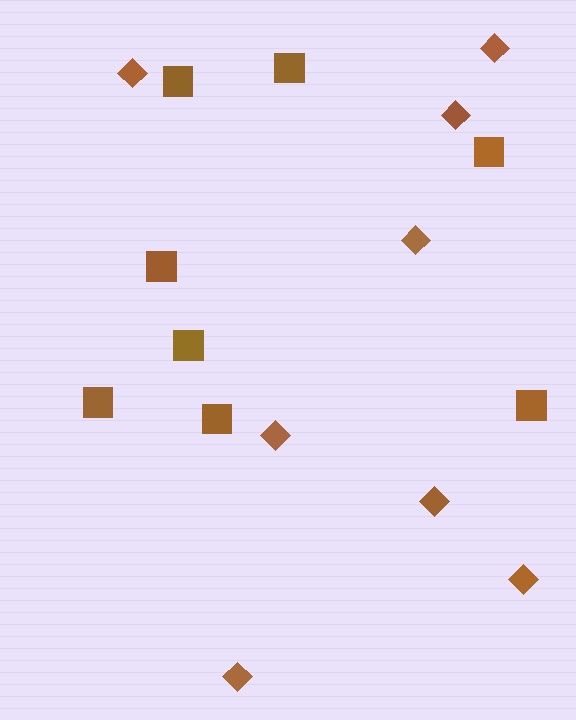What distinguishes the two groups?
There are 2 groups: one group of diamonds (8) and one group of squares (8).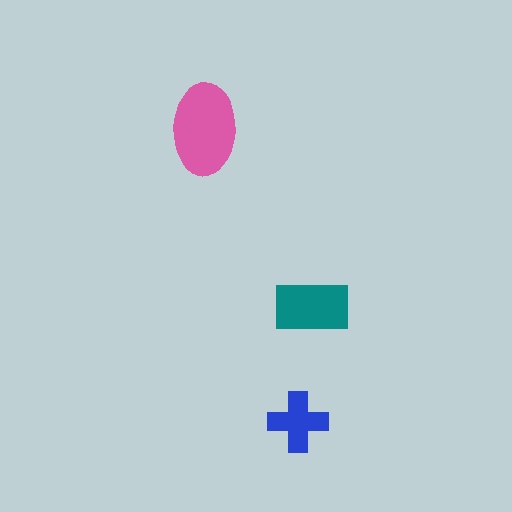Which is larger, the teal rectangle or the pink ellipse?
The pink ellipse.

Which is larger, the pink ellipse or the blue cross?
The pink ellipse.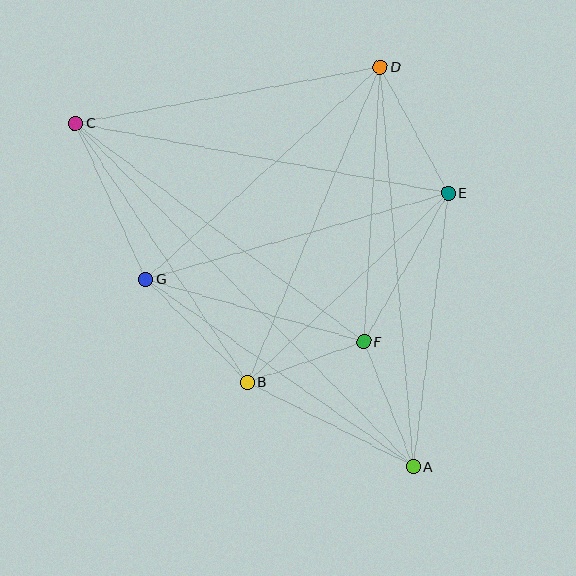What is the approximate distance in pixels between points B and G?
The distance between B and G is approximately 145 pixels.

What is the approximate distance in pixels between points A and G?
The distance between A and G is approximately 327 pixels.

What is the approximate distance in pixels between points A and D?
The distance between A and D is approximately 401 pixels.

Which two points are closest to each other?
Points B and F are closest to each other.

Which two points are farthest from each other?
Points A and C are farthest from each other.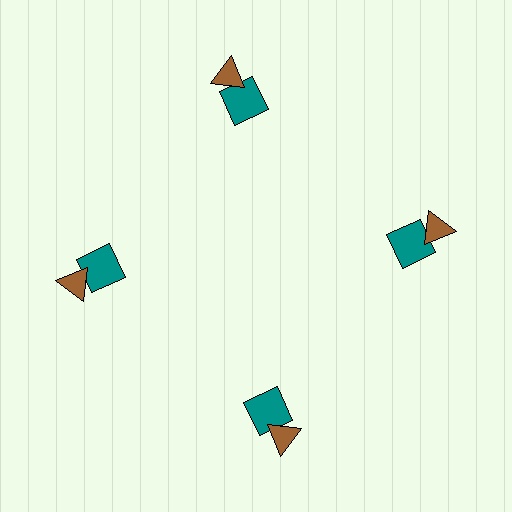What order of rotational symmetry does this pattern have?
This pattern has 4-fold rotational symmetry.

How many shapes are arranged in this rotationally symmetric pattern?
There are 8 shapes, arranged in 4 groups of 2.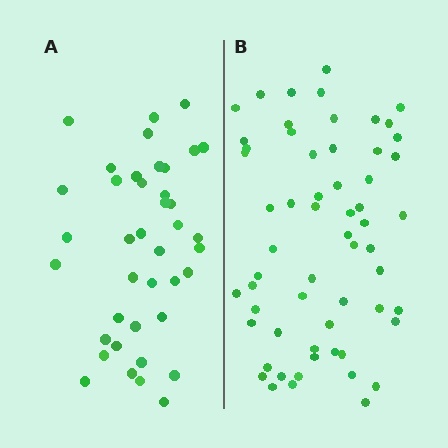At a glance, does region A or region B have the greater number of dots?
Region B (the right region) has more dots.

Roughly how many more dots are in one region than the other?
Region B has approximately 20 more dots than region A.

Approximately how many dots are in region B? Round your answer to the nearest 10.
About 60 dots.